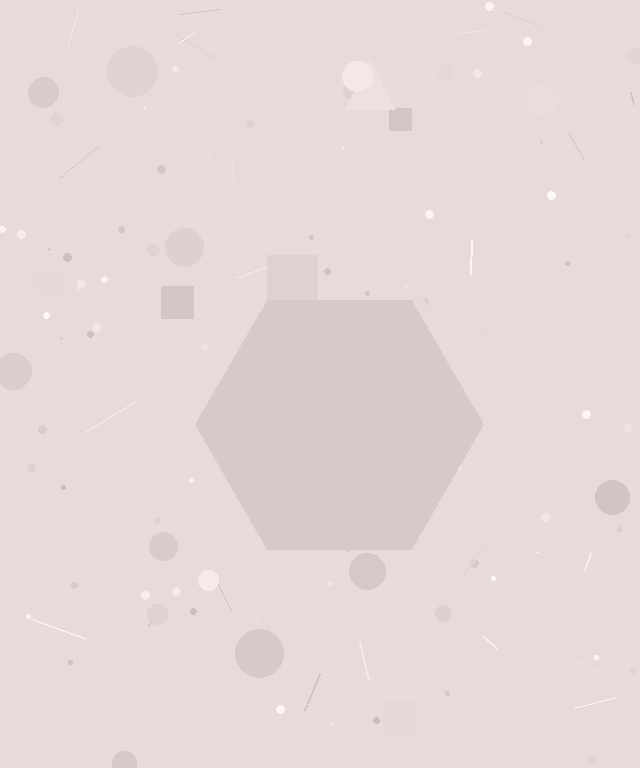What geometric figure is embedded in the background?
A hexagon is embedded in the background.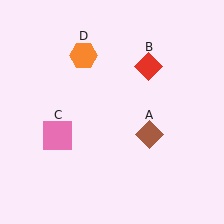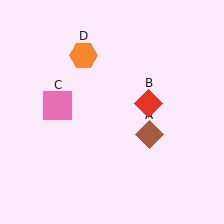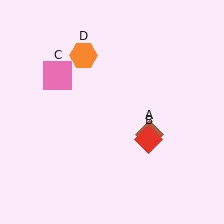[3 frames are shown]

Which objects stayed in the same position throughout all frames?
Brown diamond (object A) and orange hexagon (object D) remained stationary.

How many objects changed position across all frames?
2 objects changed position: red diamond (object B), pink square (object C).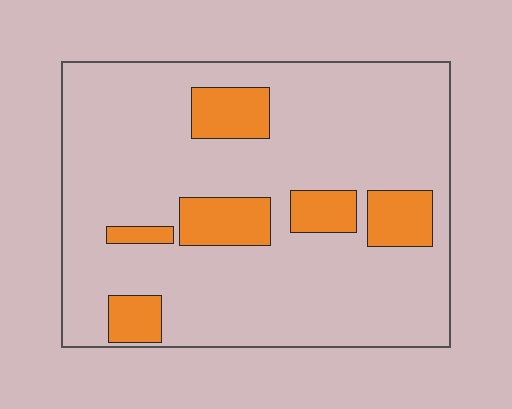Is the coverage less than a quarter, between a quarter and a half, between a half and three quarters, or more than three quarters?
Less than a quarter.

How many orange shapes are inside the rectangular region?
6.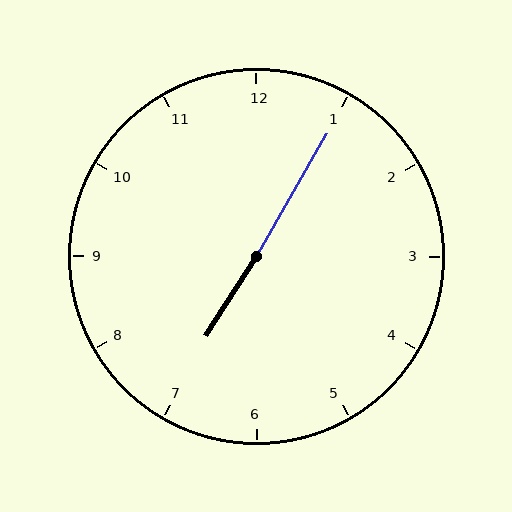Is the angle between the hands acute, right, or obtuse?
It is obtuse.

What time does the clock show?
7:05.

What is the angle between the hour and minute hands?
Approximately 178 degrees.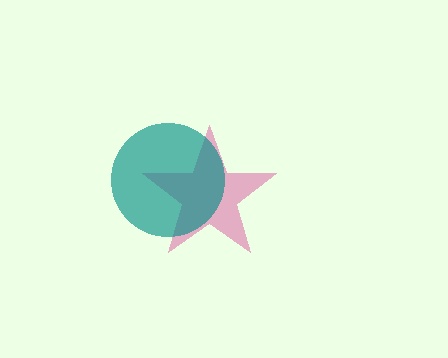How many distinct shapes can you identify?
There are 2 distinct shapes: a pink star, a teal circle.